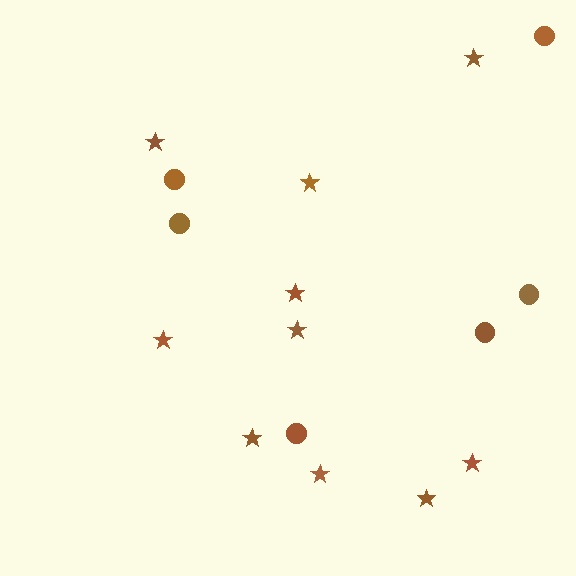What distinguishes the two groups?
There are 2 groups: one group of circles (6) and one group of stars (10).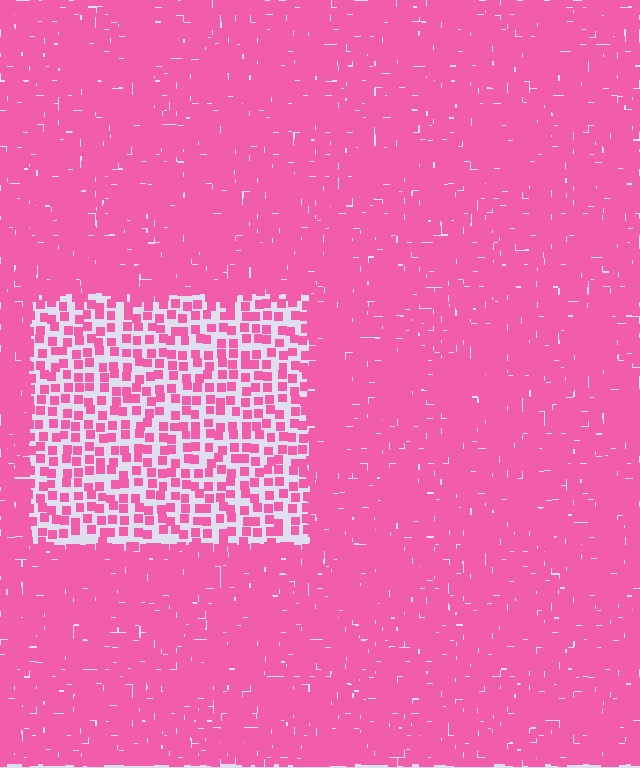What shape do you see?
I see a rectangle.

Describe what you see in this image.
The image contains small pink elements arranged at two different densities. A rectangle-shaped region is visible where the elements are less densely packed than the surrounding area.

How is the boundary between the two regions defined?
The boundary is defined by a change in element density (approximately 2.6x ratio). All elements are the same color, size, and shape.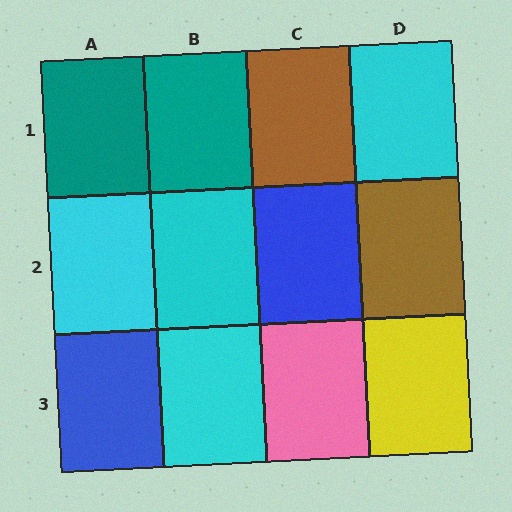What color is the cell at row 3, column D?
Yellow.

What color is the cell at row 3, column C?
Pink.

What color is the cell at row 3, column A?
Blue.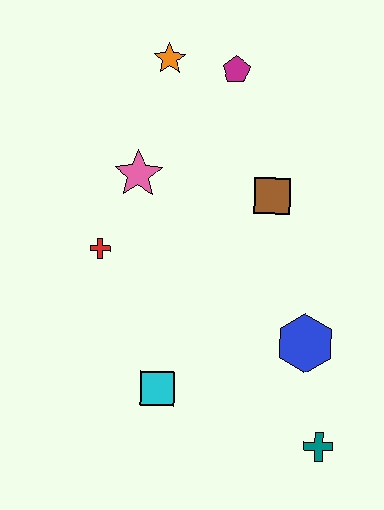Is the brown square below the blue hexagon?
No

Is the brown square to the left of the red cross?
No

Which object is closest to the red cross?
The pink star is closest to the red cross.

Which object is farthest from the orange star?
The teal cross is farthest from the orange star.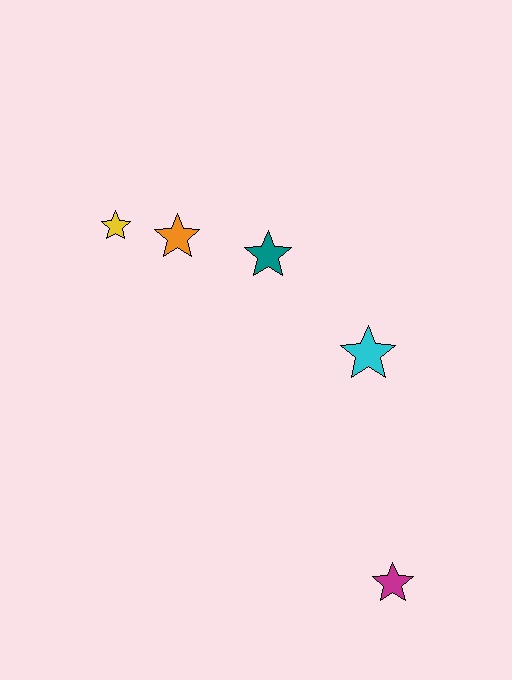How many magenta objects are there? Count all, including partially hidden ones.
There is 1 magenta object.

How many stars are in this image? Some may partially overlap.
There are 5 stars.